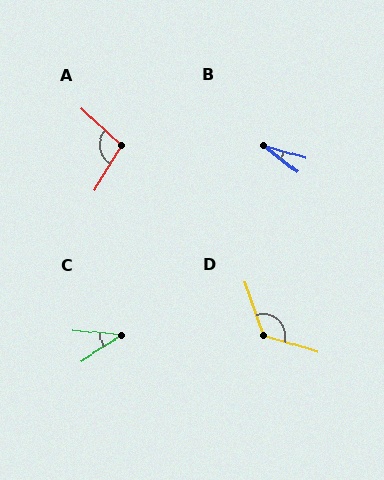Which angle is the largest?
D, at approximately 127 degrees.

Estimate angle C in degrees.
Approximately 38 degrees.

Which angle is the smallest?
B, at approximately 20 degrees.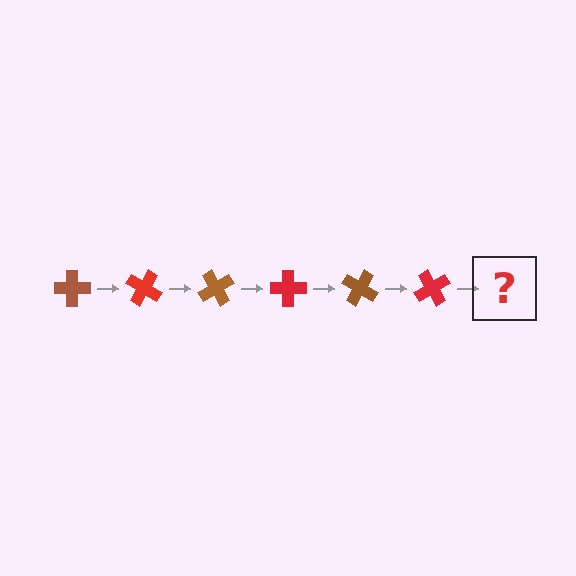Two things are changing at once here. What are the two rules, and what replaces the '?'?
The two rules are that it rotates 30 degrees each step and the color cycles through brown and red. The '?' should be a brown cross, rotated 180 degrees from the start.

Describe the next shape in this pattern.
It should be a brown cross, rotated 180 degrees from the start.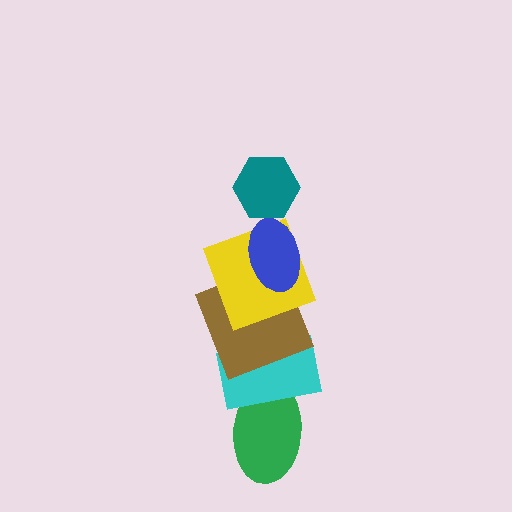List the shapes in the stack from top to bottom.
From top to bottom: the teal hexagon, the blue ellipse, the yellow square, the brown square, the cyan rectangle, the green ellipse.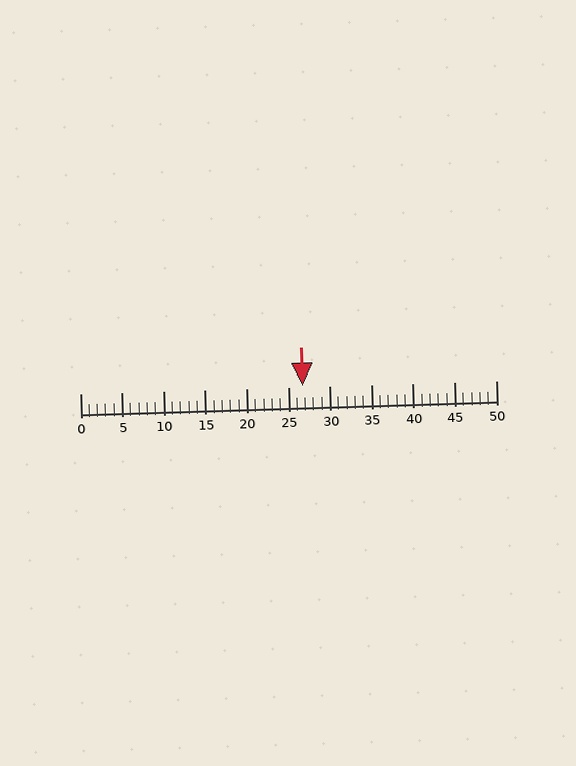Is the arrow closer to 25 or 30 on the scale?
The arrow is closer to 25.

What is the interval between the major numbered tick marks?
The major tick marks are spaced 5 units apart.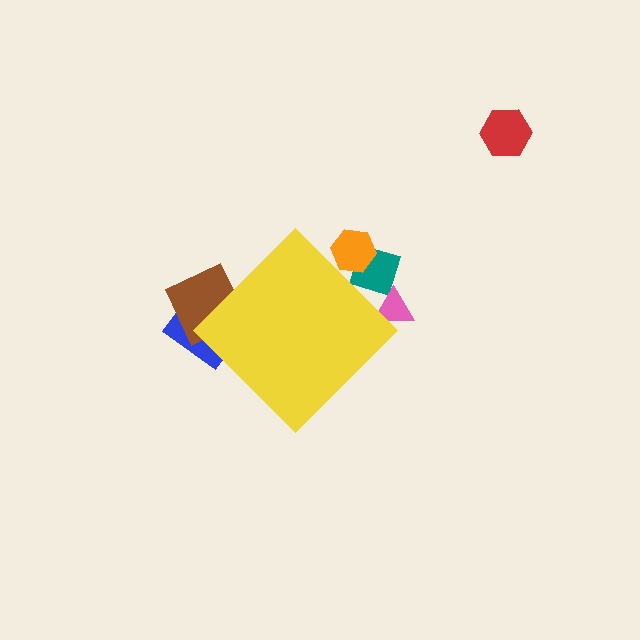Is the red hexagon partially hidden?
No, the red hexagon is fully visible.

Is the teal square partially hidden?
Yes, the teal square is partially hidden behind the yellow diamond.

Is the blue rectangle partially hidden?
Yes, the blue rectangle is partially hidden behind the yellow diamond.